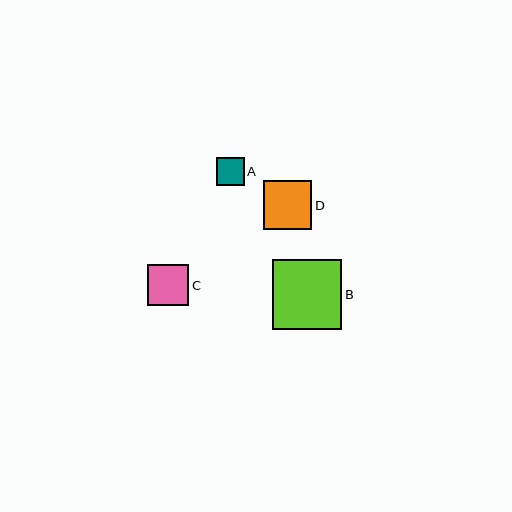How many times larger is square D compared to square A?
Square D is approximately 1.7 times the size of square A.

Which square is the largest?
Square B is the largest with a size of approximately 70 pixels.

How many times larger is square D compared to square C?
Square D is approximately 1.2 times the size of square C.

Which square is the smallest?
Square A is the smallest with a size of approximately 28 pixels.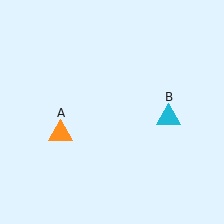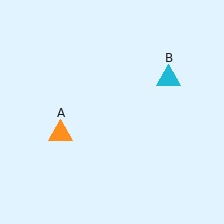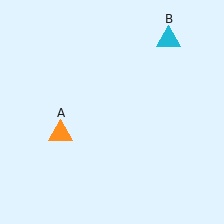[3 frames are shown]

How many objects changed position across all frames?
1 object changed position: cyan triangle (object B).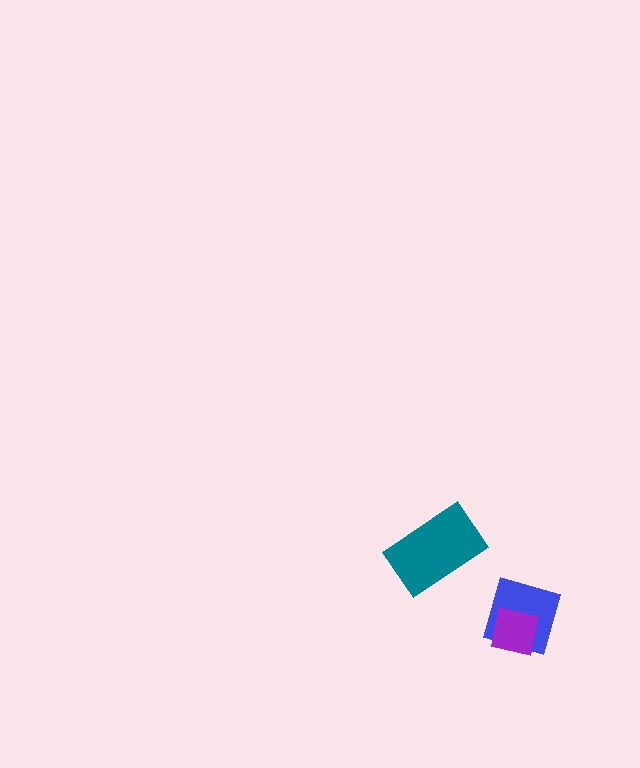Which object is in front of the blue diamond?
The purple square is in front of the blue diamond.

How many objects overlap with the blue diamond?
1 object overlaps with the blue diamond.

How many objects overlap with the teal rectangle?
0 objects overlap with the teal rectangle.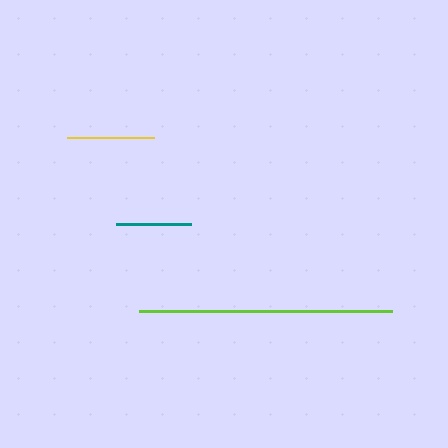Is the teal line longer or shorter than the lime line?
The lime line is longer than the teal line.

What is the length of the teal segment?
The teal segment is approximately 75 pixels long.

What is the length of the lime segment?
The lime segment is approximately 253 pixels long.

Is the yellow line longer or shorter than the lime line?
The lime line is longer than the yellow line.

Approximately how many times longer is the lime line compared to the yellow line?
The lime line is approximately 2.9 times the length of the yellow line.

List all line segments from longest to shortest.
From longest to shortest: lime, yellow, teal.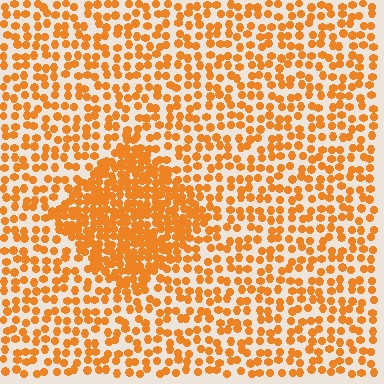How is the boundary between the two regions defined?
The boundary is defined by a change in element density (approximately 2.2x ratio). All elements are the same color, size, and shape.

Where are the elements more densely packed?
The elements are more densely packed inside the diamond boundary.